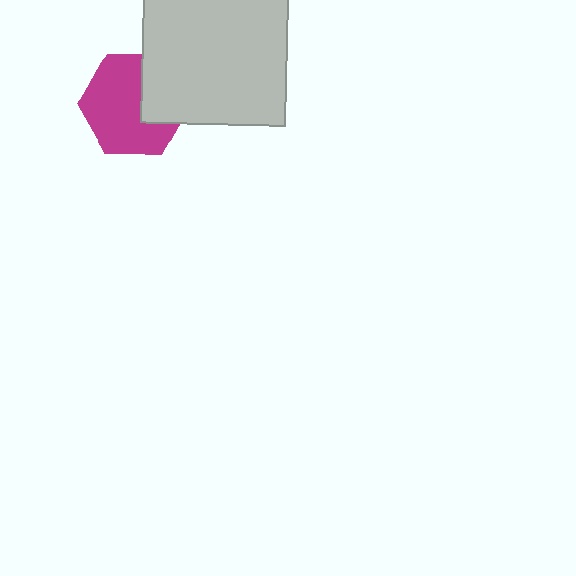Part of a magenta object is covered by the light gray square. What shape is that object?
It is a hexagon.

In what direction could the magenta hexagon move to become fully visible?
The magenta hexagon could move left. That would shift it out from behind the light gray square entirely.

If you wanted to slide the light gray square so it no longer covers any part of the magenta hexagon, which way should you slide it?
Slide it right — that is the most direct way to separate the two shapes.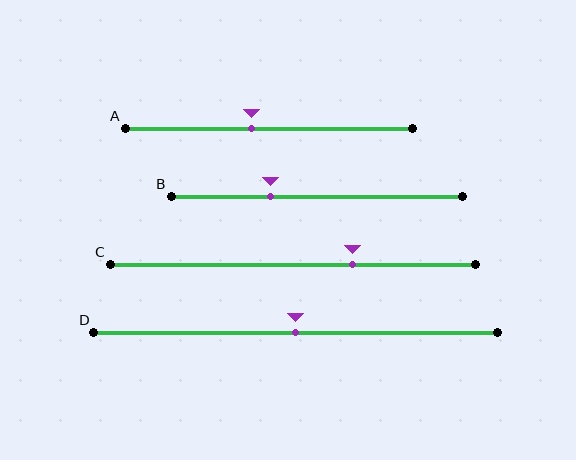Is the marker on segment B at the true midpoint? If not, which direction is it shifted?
No, the marker on segment B is shifted to the left by about 16% of the segment length.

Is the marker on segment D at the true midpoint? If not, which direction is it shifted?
Yes, the marker on segment D is at the true midpoint.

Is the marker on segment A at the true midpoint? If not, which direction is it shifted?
No, the marker on segment A is shifted to the left by about 6% of the segment length.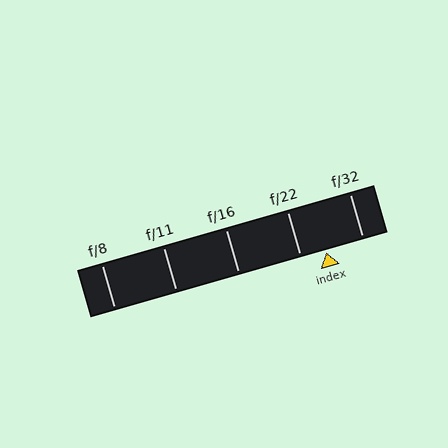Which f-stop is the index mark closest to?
The index mark is closest to f/22.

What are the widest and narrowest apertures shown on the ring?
The widest aperture shown is f/8 and the narrowest is f/32.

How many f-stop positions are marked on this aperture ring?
There are 5 f-stop positions marked.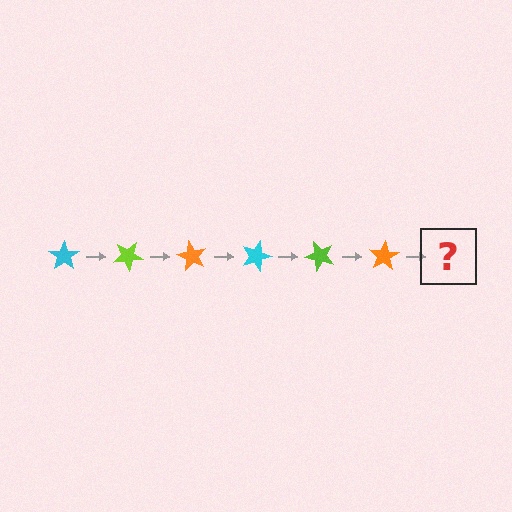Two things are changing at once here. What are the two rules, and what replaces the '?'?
The two rules are that it rotates 30 degrees each step and the color cycles through cyan, lime, and orange. The '?' should be a cyan star, rotated 180 degrees from the start.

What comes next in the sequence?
The next element should be a cyan star, rotated 180 degrees from the start.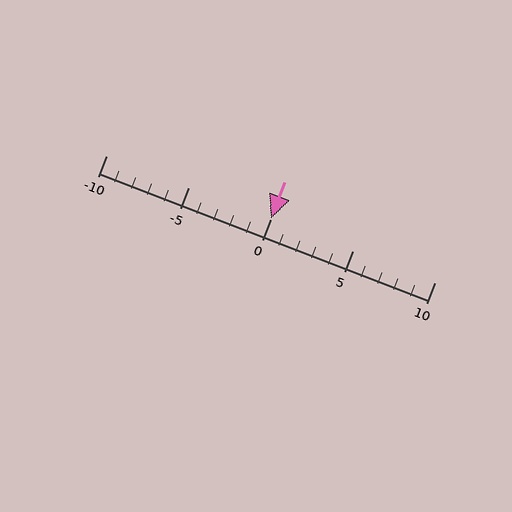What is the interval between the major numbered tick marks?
The major tick marks are spaced 5 units apart.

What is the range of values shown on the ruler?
The ruler shows values from -10 to 10.